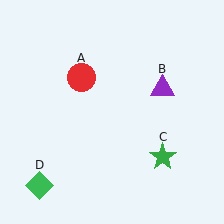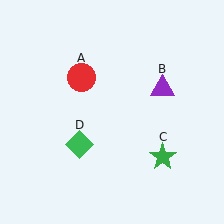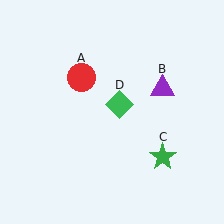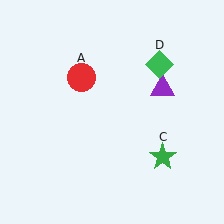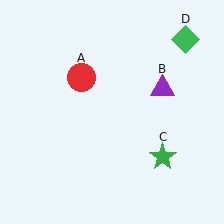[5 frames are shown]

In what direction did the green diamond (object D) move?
The green diamond (object D) moved up and to the right.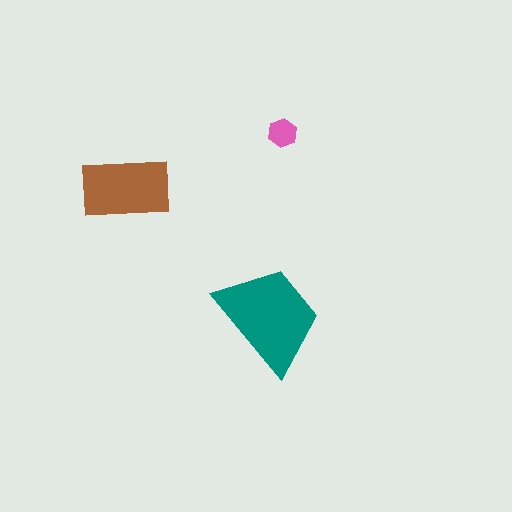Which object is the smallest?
The pink hexagon.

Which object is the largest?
The teal trapezoid.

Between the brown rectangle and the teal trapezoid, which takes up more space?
The teal trapezoid.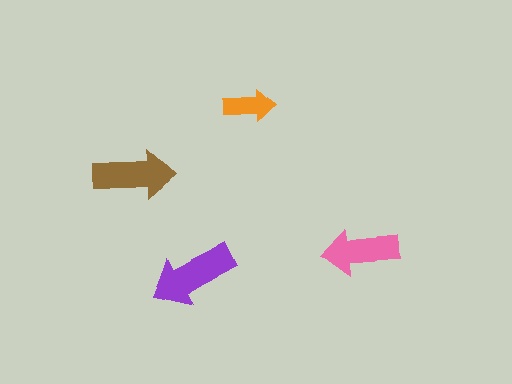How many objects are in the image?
There are 4 objects in the image.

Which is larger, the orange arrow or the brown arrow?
The brown one.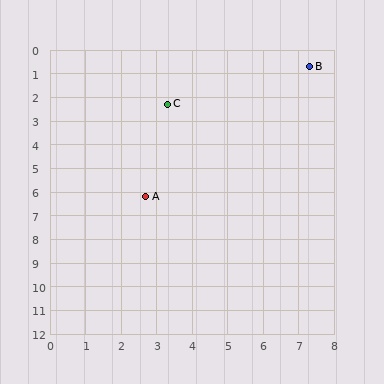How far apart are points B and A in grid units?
Points B and A are about 7.2 grid units apart.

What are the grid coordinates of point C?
Point C is at approximately (3.3, 2.3).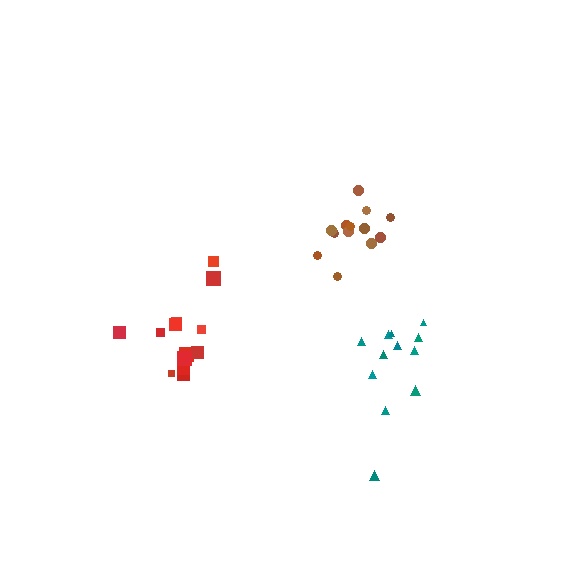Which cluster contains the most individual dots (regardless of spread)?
Red (13).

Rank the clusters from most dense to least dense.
brown, red, teal.